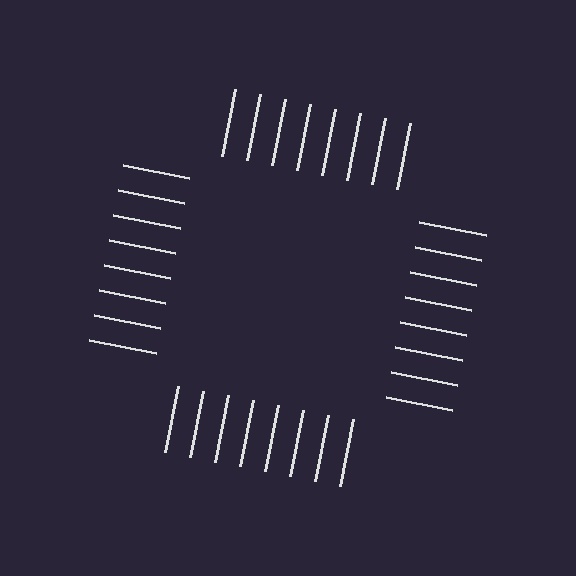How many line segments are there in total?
32 — 8 along each of the 4 edges.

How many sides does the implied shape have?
4 sides — the line-ends trace a square.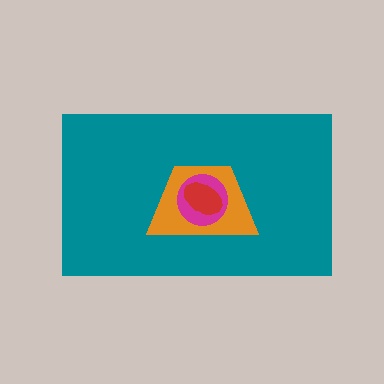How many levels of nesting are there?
4.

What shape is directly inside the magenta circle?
The red ellipse.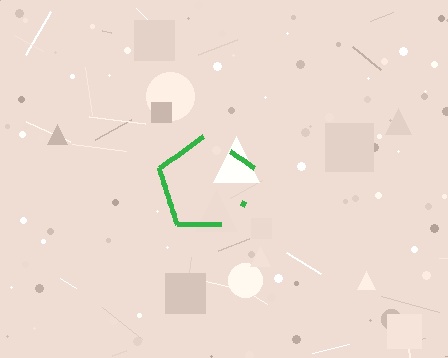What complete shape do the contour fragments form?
The contour fragments form a pentagon.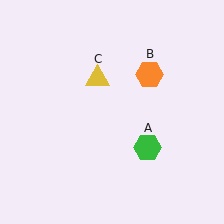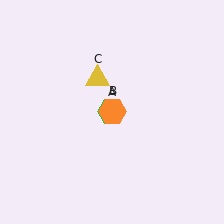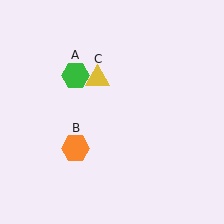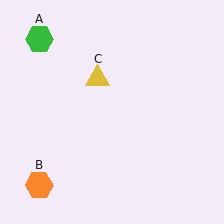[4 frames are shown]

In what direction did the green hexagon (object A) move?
The green hexagon (object A) moved up and to the left.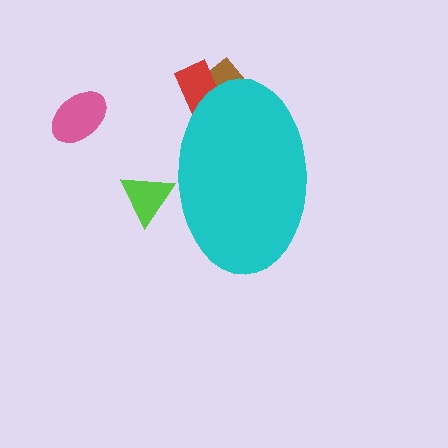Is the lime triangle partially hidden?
Yes, the lime triangle is partially hidden behind the cyan ellipse.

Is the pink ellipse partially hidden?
No, the pink ellipse is fully visible.